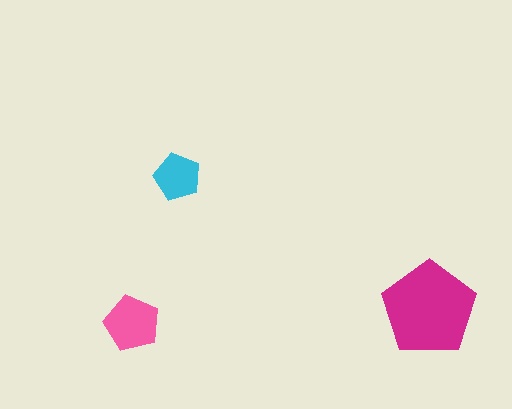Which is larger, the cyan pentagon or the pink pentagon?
The pink one.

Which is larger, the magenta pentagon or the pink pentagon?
The magenta one.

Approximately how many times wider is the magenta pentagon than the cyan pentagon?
About 2 times wider.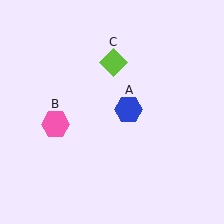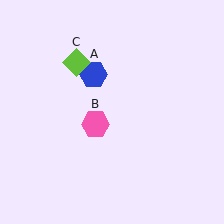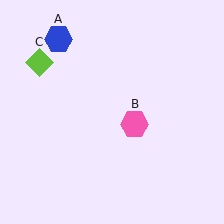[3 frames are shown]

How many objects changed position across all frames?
3 objects changed position: blue hexagon (object A), pink hexagon (object B), lime diamond (object C).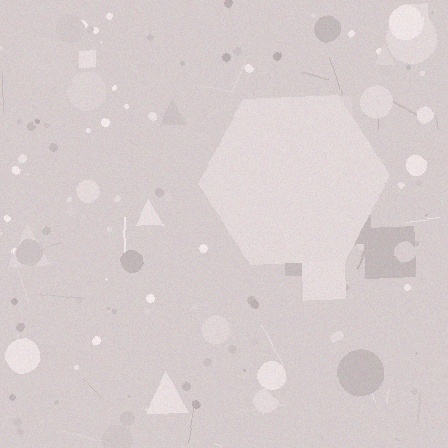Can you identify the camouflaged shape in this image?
The camouflaged shape is a hexagon.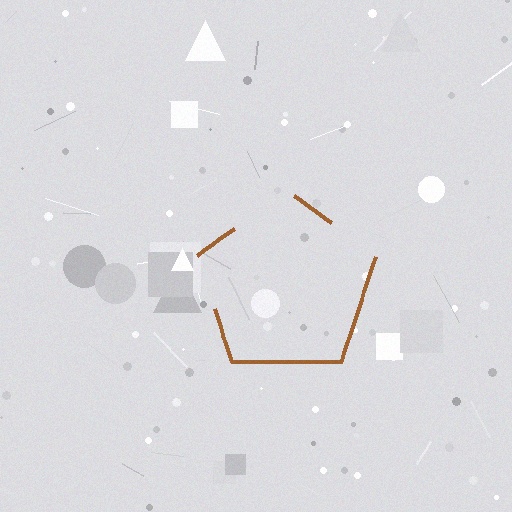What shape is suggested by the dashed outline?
The dashed outline suggests a pentagon.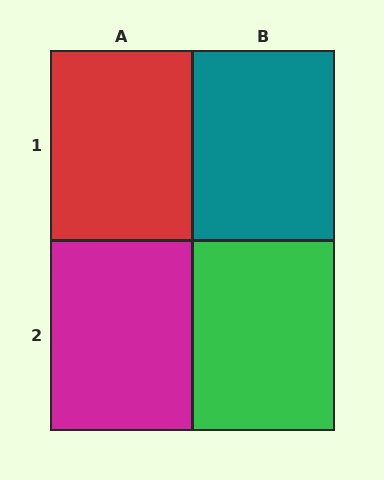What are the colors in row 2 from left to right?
Magenta, green.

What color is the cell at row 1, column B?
Teal.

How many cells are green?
1 cell is green.